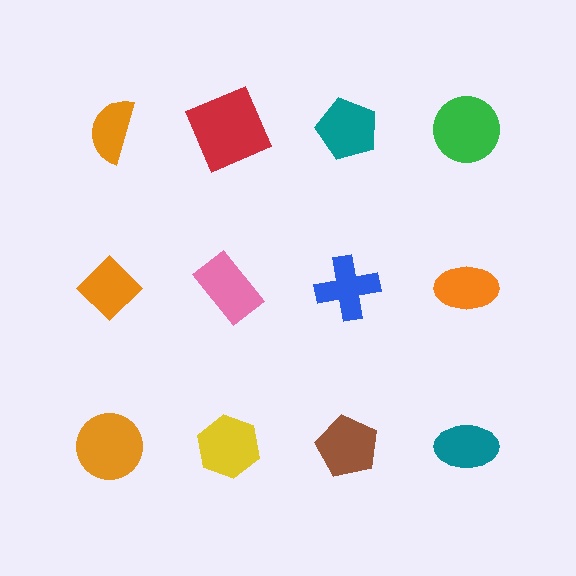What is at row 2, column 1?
An orange diamond.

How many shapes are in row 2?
4 shapes.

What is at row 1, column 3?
A teal pentagon.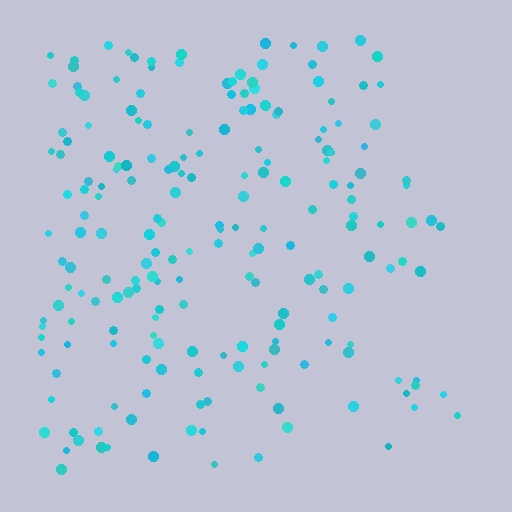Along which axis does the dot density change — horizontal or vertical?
Horizontal.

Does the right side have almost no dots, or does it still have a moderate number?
Still a moderate number, just noticeably fewer than the left.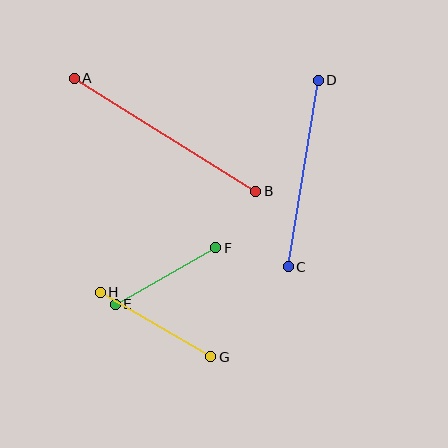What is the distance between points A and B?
The distance is approximately 213 pixels.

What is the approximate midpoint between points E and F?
The midpoint is at approximately (165, 276) pixels.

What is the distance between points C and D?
The distance is approximately 189 pixels.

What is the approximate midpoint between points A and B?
The midpoint is at approximately (165, 135) pixels.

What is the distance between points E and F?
The distance is approximately 115 pixels.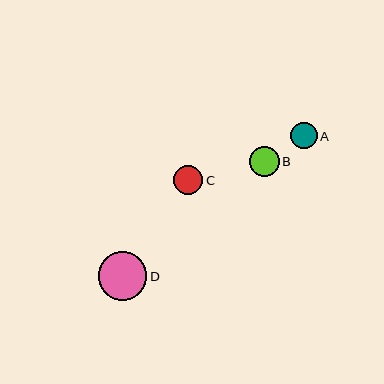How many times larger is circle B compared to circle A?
Circle B is approximately 1.1 times the size of circle A.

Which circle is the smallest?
Circle A is the smallest with a size of approximately 26 pixels.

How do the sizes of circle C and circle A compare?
Circle C and circle A are approximately the same size.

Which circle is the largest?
Circle D is the largest with a size of approximately 49 pixels.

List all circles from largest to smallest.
From largest to smallest: D, B, C, A.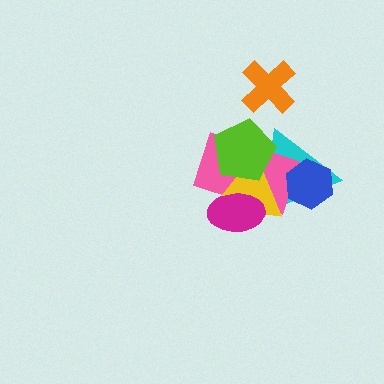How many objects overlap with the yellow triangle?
4 objects overlap with the yellow triangle.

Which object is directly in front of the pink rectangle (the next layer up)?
The yellow triangle is directly in front of the pink rectangle.